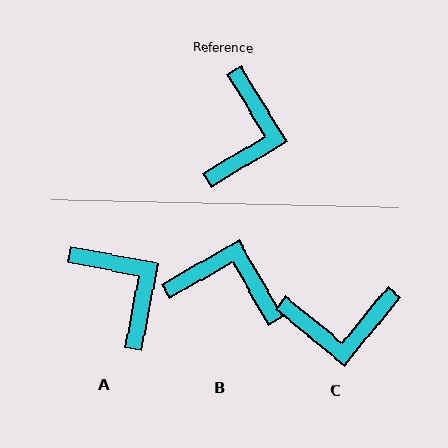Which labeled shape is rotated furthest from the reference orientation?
B, about 88 degrees away.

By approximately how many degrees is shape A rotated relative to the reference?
Approximately 48 degrees counter-clockwise.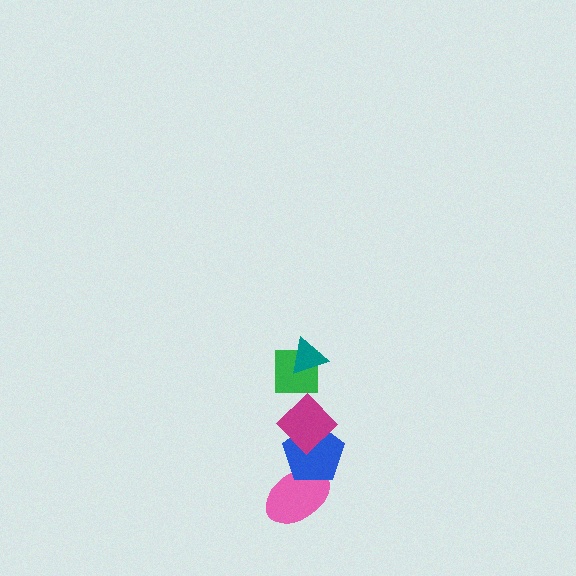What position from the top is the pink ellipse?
The pink ellipse is 5th from the top.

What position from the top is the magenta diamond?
The magenta diamond is 3rd from the top.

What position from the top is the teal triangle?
The teal triangle is 1st from the top.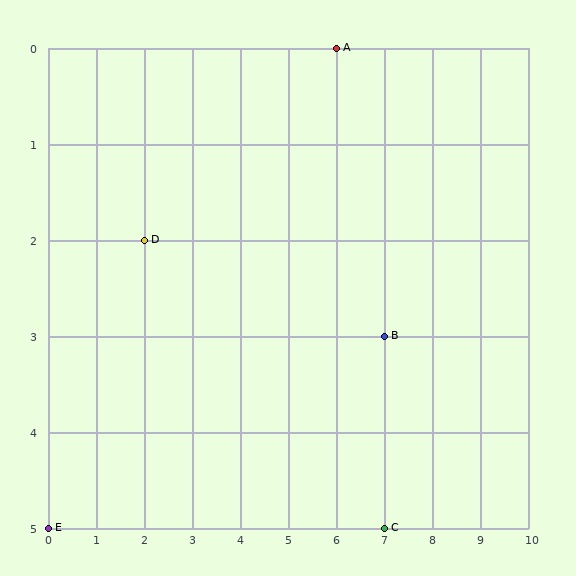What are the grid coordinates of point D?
Point D is at grid coordinates (2, 2).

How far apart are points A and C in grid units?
Points A and C are 1 column and 5 rows apart (about 5.1 grid units diagonally).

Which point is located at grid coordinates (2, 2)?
Point D is at (2, 2).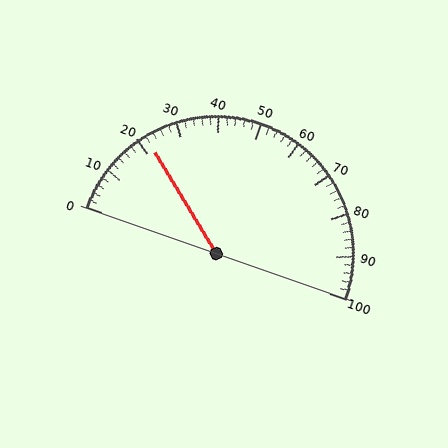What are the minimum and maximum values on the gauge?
The gauge ranges from 0 to 100.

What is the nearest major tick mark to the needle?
The nearest major tick mark is 20.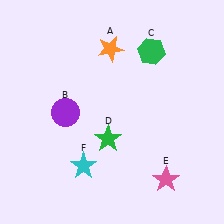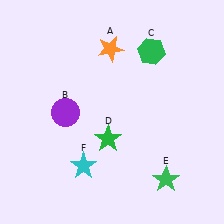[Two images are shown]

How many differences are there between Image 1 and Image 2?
There is 1 difference between the two images.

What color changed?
The star (E) changed from pink in Image 1 to green in Image 2.